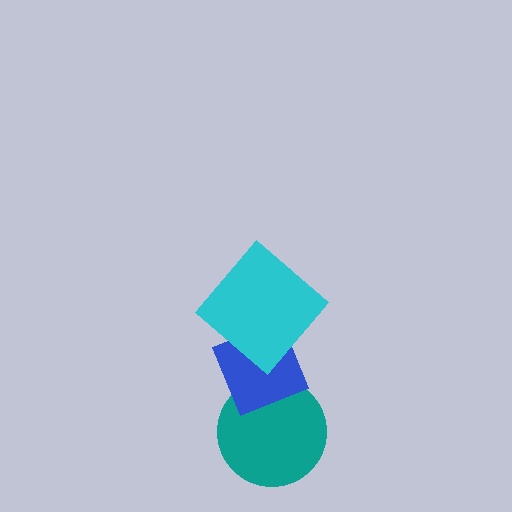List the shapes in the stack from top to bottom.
From top to bottom: the cyan diamond, the blue diamond, the teal circle.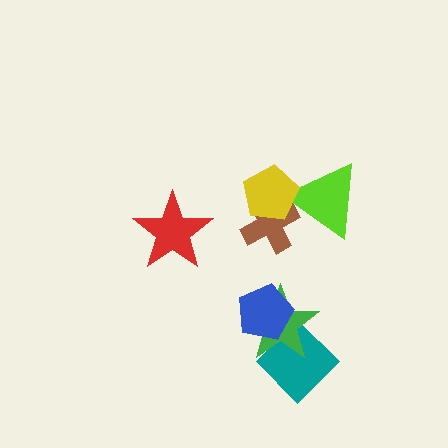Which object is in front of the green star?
The blue pentagon is in front of the green star.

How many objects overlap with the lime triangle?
2 objects overlap with the lime triangle.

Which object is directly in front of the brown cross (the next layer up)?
The lime triangle is directly in front of the brown cross.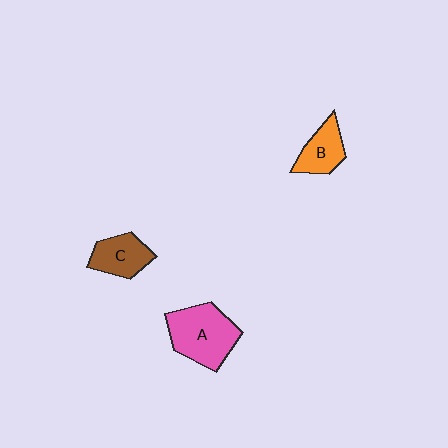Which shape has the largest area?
Shape A (pink).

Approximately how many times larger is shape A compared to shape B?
Approximately 1.8 times.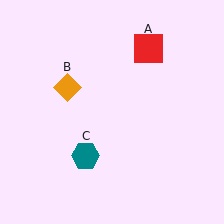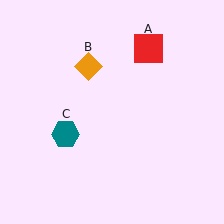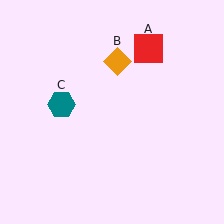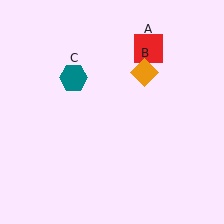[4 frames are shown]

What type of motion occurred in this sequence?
The orange diamond (object B), teal hexagon (object C) rotated clockwise around the center of the scene.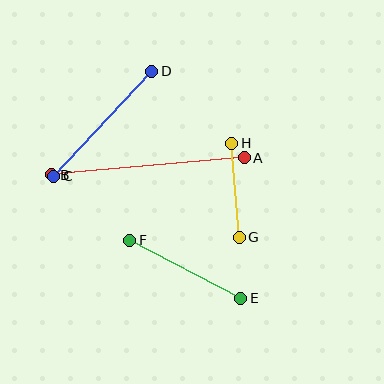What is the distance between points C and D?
The distance is approximately 144 pixels.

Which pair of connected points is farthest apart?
Points A and B are farthest apart.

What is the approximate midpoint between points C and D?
The midpoint is at approximately (103, 124) pixels.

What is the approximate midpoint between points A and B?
The midpoint is at approximately (148, 166) pixels.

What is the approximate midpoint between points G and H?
The midpoint is at approximately (235, 190) pixels.